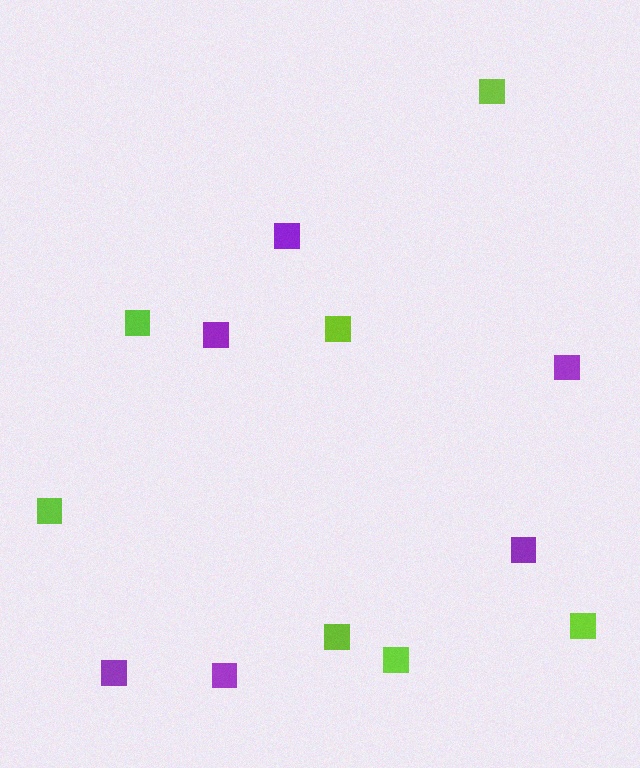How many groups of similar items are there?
There are 2 groups: one group of lime squares (7) and one group of purple squares (6).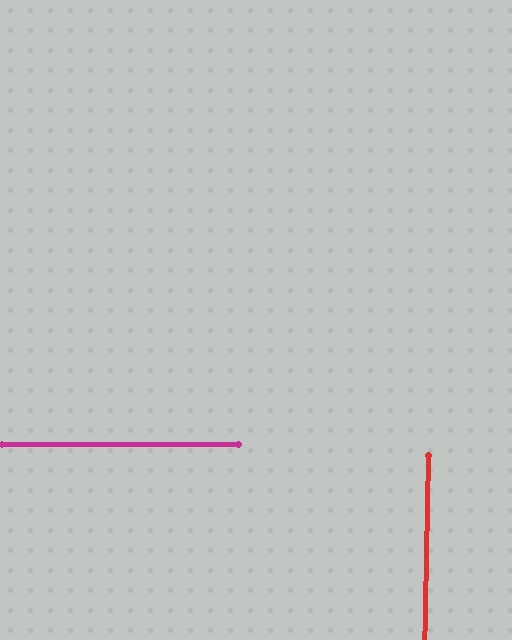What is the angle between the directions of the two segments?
Approximately 89 degrees.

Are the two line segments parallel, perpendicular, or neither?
Perpendicular — they meet at approximately 89°.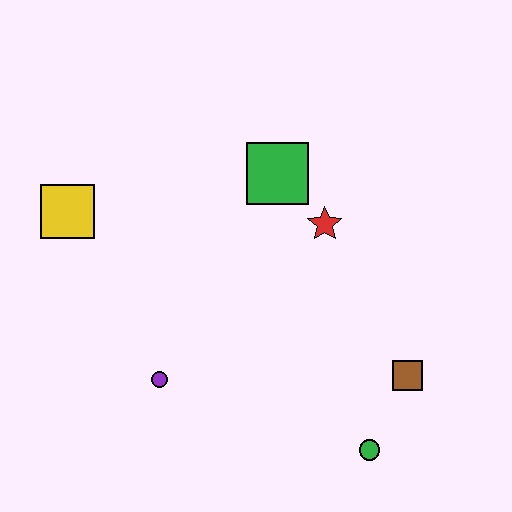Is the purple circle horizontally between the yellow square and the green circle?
Yes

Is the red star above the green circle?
Yes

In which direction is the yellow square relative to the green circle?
The yellow square is to the left of the green circle.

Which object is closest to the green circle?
The brown square is closest to the green circle.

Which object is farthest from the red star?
The yellow square is farthest from the red star.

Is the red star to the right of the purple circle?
Yes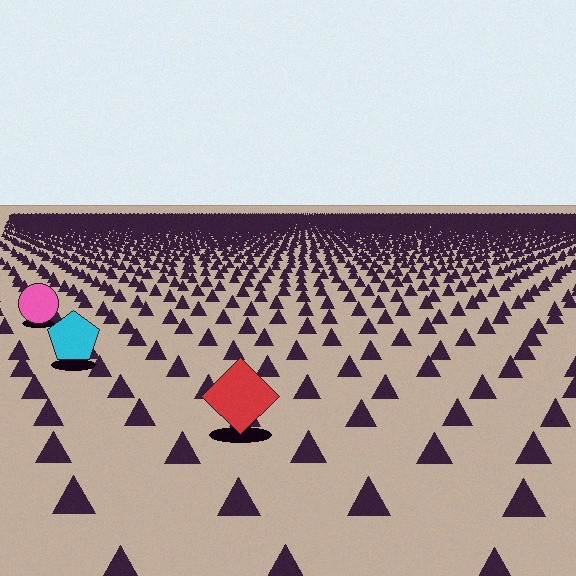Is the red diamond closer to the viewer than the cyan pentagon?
Yes. The red diamond is closer — you can tell from the texture gradient: the ground texture is coarser near it.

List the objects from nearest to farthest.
From nearest to farthest: the red diamond, the cyan pentagon, the pink circle.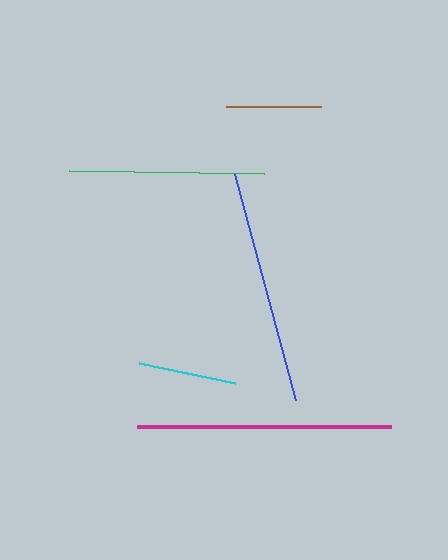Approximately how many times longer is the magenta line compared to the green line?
The magenta line is approximately 1.3 times the length of the green line.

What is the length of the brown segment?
The brown segment is approximately 95 pixels long.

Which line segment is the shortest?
The brown line is the shortest at approximately 95 pixels.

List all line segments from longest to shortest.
From longest to shortest: magenta, blue, green, cyan, brown.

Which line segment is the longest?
The magenta line is the longest at approximately 254 pixels.